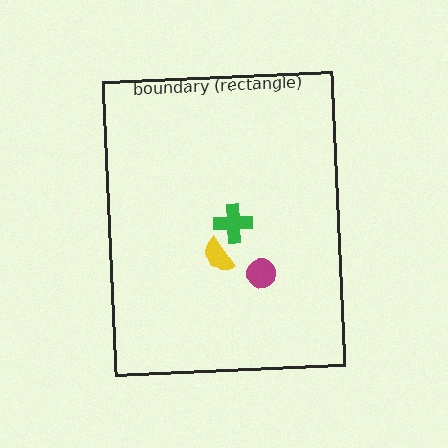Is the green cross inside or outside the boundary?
Inside.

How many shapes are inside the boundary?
3 inside, 0 outside.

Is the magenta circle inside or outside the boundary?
Inside.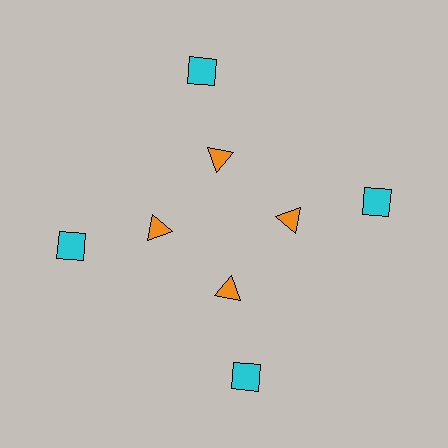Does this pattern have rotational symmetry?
Yes, this pattern has 4-fold rotational symmetry. It looks the same after rotating 90 degrees around the center.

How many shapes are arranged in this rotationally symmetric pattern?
There are 8 shapes, arranged in 4 groups of 2.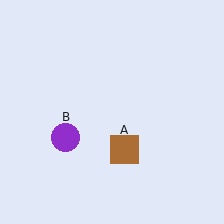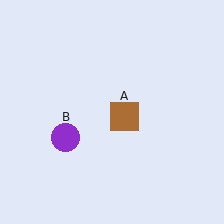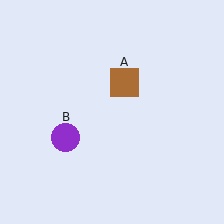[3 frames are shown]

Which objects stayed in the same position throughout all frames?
Purple circle (object B) remained stationary.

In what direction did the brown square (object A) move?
The brown square (object A) moved up.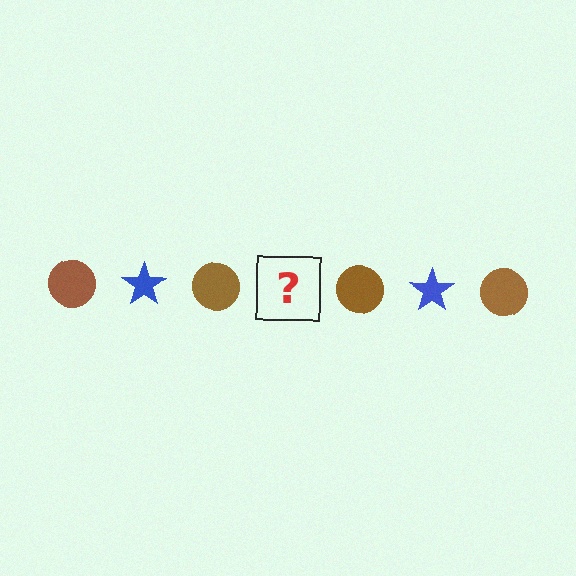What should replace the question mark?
The question mark should be replaced with a blue star.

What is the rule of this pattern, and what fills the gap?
The rule is that the pattern alternates between brown circle and blue star. The gap should be filled with a blue star.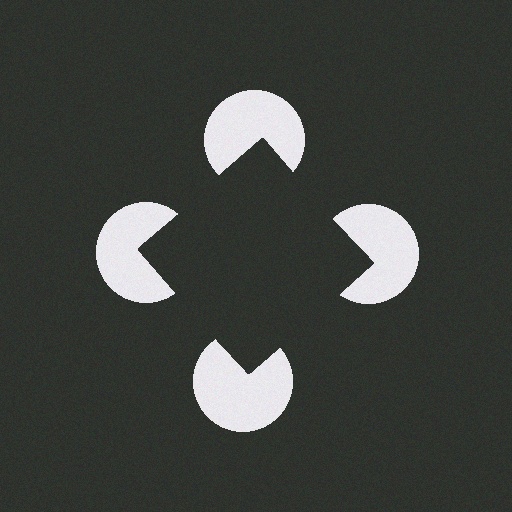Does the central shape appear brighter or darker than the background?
It typically appears slightly darker than the background, even though no actual brightness change is drawn.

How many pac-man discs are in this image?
There are 4 — one at each vertex of the illusory square.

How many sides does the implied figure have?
4 sides.